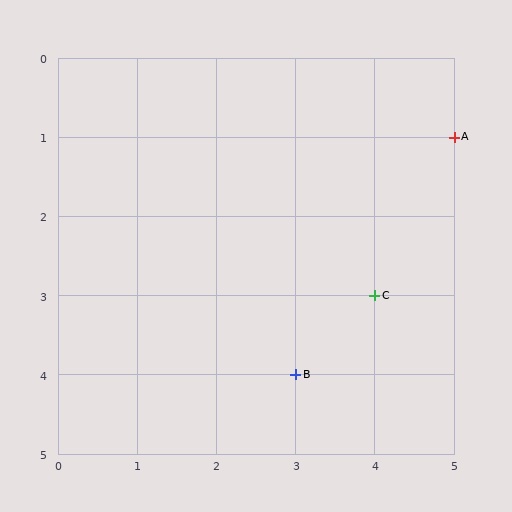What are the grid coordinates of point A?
Point A is at grid coordinates (5, 1).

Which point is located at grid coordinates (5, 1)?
Point A is at (5, 1).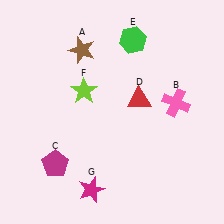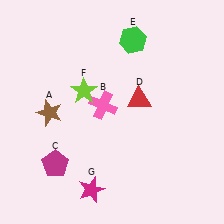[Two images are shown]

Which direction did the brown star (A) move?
The brown star (A) moved down.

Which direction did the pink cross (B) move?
The pink cross (B) moved left.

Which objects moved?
The objects that moved are: the brown star (A), the pink cross (B).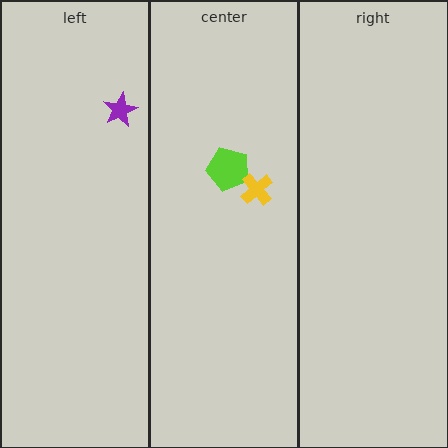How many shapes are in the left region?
1.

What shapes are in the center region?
The lime pentagon, the yellow cross.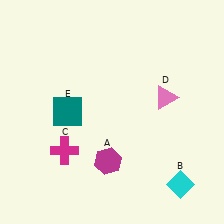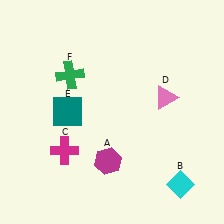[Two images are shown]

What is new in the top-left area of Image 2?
A green cross (F) was added in the top-left area of Image 2.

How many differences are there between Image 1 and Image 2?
There is 1 difference between the two images.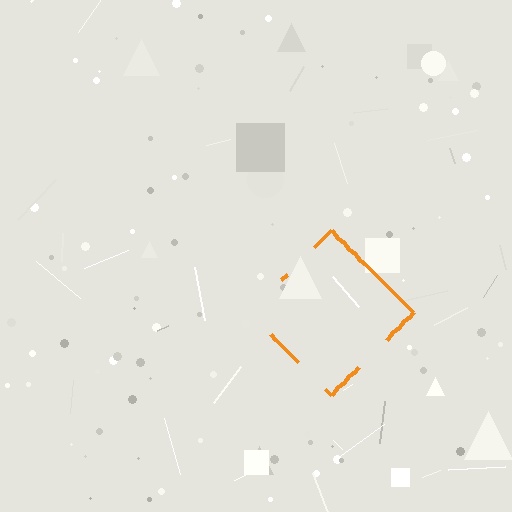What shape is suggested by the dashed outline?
The dashed outline suggests a diamond.